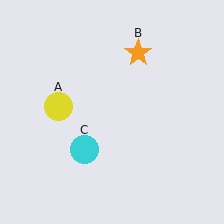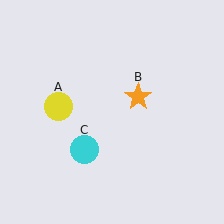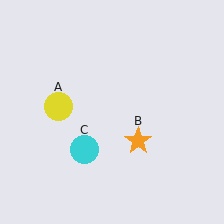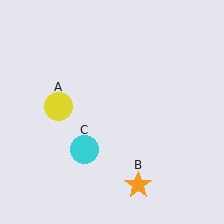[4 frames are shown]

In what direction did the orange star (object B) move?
The orange star (object B) moved down.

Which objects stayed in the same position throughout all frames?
Yellow circle (object A) and cyan circle (object C) remained stationary.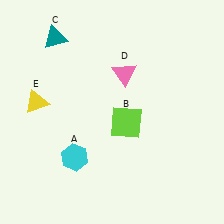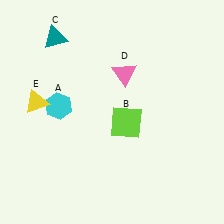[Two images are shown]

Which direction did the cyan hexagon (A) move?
The cyan hexagon (A) moved up.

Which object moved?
The cyan hexagon (A) moved up.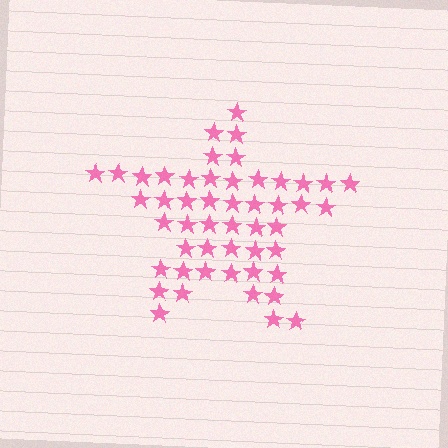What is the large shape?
The large shape is a star.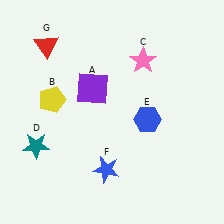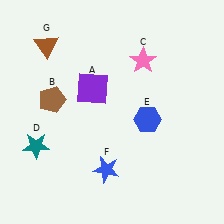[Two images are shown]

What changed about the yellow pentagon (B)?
In Image 1, B is yellow. In Image 2, it changed to brown.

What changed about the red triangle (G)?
In Image 1, G is red. In Image 2, it changed to brown.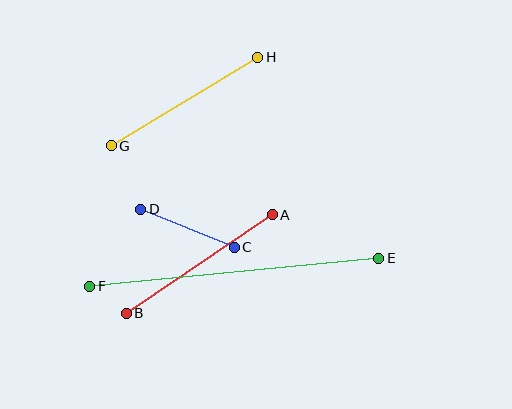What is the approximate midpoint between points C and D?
The midpoint is at approximately (187, 228) pixels.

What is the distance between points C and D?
The distance is approximately 102 pixels.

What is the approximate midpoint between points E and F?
The midpoint is at approximately (234, 272) pixels.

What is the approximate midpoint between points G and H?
The midpoint is at approximately (185, 102) pixels.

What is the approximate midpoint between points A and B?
The midpoint is at approximately (199, 264) pixels.